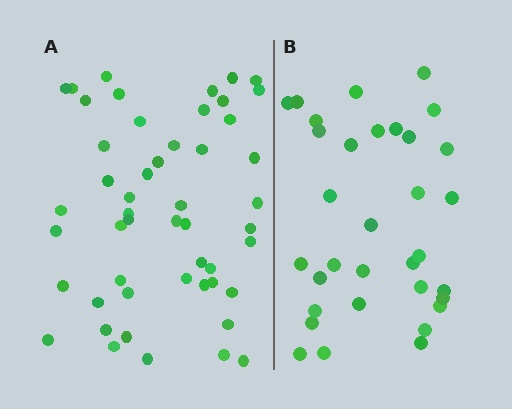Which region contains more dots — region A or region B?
Region A (the left region) has more dots.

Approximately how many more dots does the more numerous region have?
Region A has approximately 15 more dots than region B.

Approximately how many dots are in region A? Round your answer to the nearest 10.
About 50 dots.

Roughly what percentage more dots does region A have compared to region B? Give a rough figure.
About 50% more.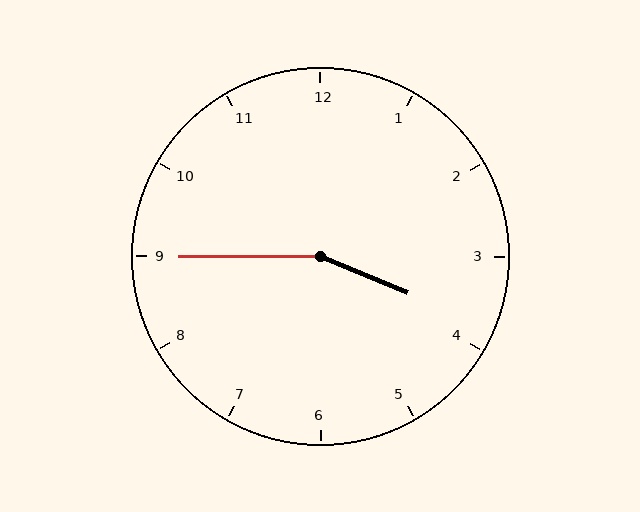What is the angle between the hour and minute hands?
Approximately 158 degrees.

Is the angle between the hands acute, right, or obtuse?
It is obtuse.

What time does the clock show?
3:45.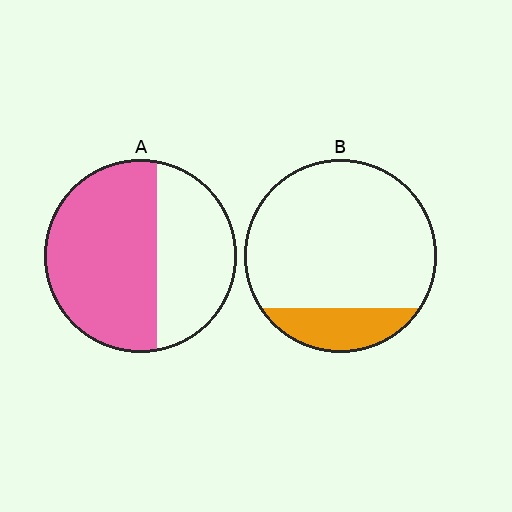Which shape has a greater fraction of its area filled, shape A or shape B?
Shape A.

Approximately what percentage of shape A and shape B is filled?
A is approximately 60% and B is approximately 20%.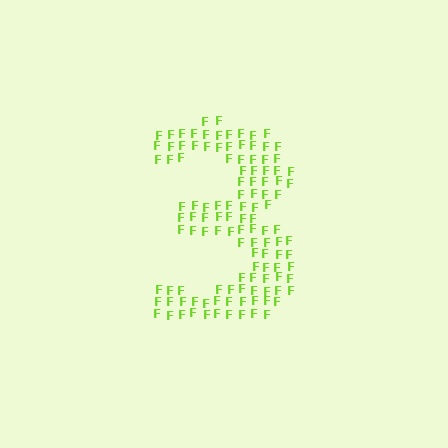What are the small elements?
The small elements are letter F's.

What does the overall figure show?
The overall figure shows the digit 3.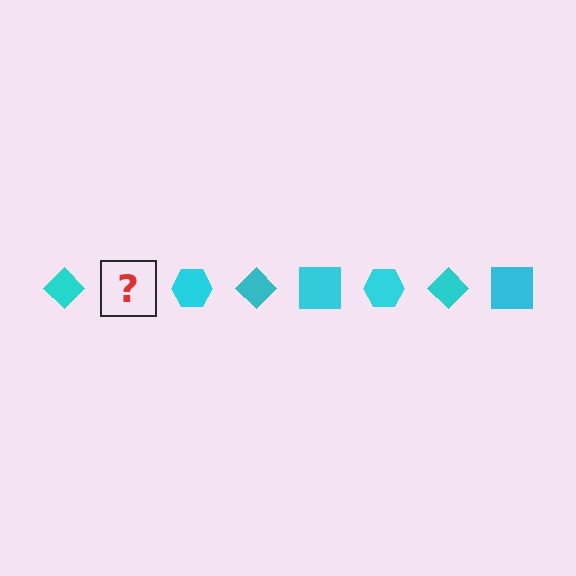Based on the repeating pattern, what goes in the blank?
The blank should be a cyan square.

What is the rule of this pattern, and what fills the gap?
The rule is that the pattern cycles through diamond, square, hexagon shapes in cyan. The gap should be filled with a cyan square.